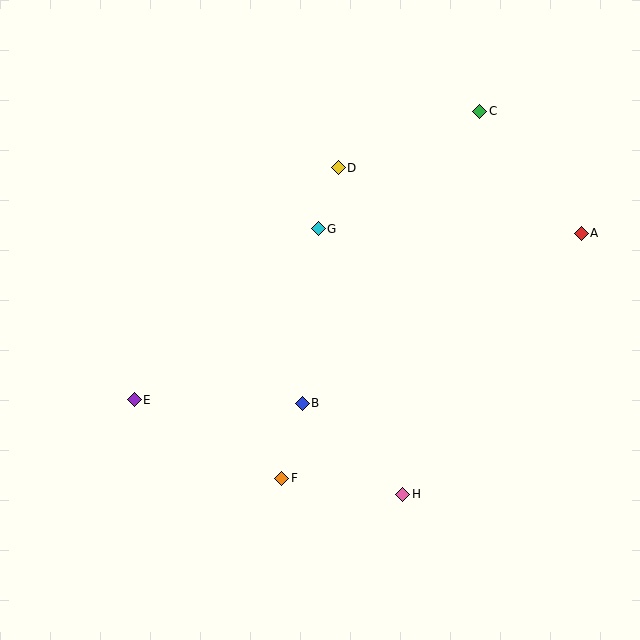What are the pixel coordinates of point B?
Point B is at (302, 403).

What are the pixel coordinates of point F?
Point F is at (282, 478).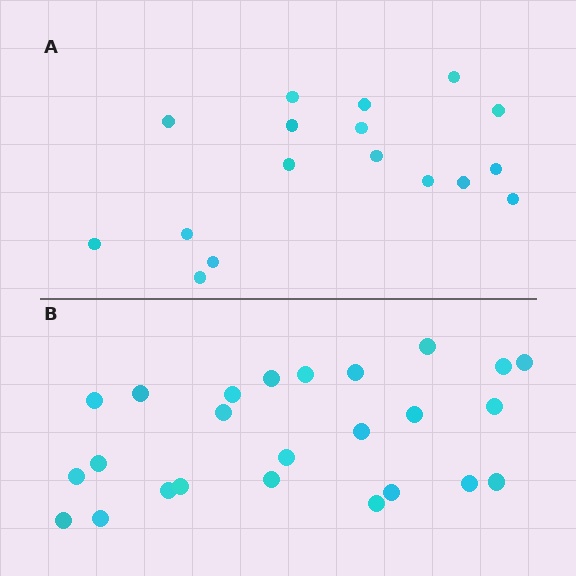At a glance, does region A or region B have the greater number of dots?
Region B (the bottom region) has more dots.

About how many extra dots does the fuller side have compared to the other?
Region B has roughly 8 or so more dots than region A.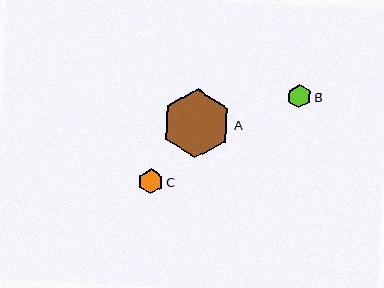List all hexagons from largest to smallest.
From largest to smallest: A, C, B.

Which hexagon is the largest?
Hexagon A is the largest with a size of approximately 69 pixels.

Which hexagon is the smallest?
Hexagon B is the smallest with a size of approximately 23 pixels.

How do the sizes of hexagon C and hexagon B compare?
Hexagon C and hexagon B are approximately the same size.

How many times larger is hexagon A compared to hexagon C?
Hexagon A is approximately 2.8 times the size of hexagon C.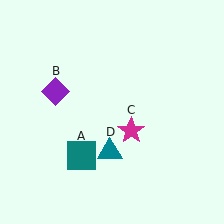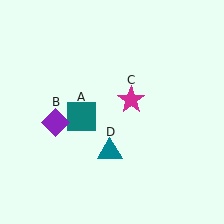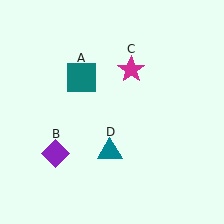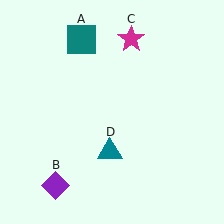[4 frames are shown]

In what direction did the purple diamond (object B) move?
The purple diamond (object B) moved down.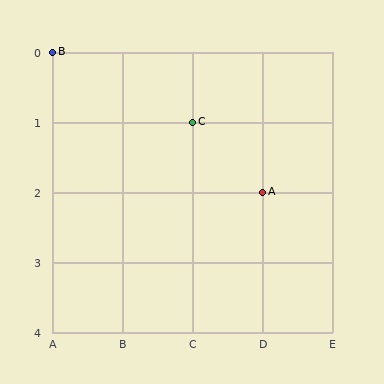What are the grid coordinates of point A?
Point A is at grid coordinates (D, 2).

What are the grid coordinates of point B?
Point B is at grid coordinates (A, 0).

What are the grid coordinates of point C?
Point C is at grid coordinates (C, 1).